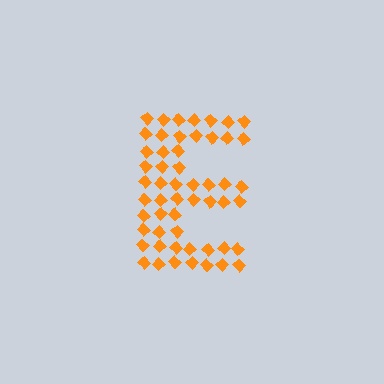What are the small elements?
The small elements are diamonds.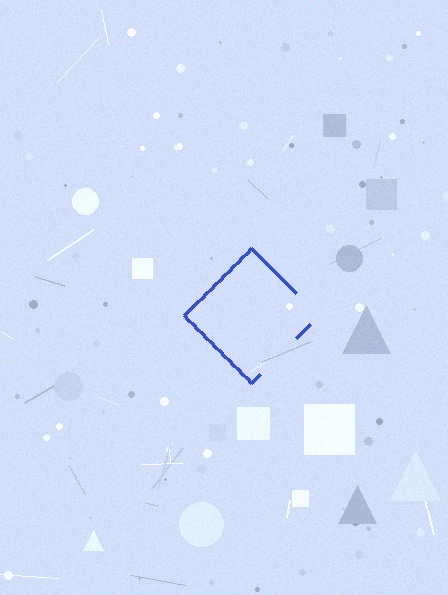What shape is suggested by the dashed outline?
The dashed outline suggests a diamond.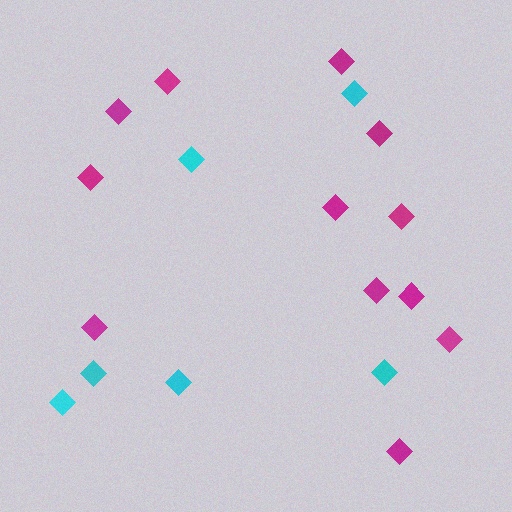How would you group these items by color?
There are 2 groups: one group of magenta diamonds (12) and one group of cyan diamonds (6).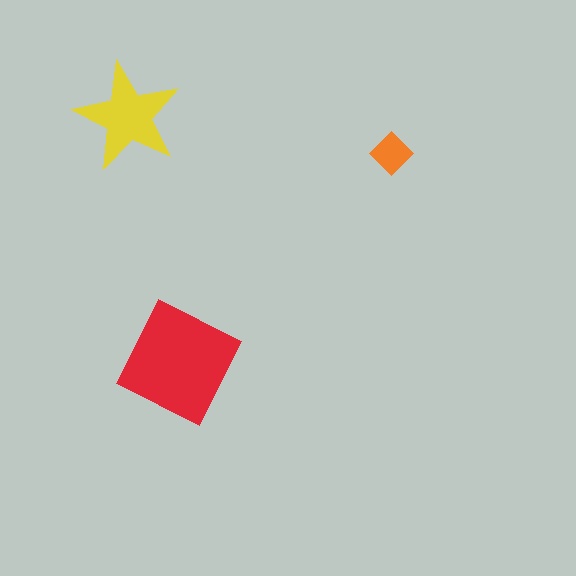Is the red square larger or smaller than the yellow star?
Larger.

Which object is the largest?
The red square.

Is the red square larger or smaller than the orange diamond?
Larger.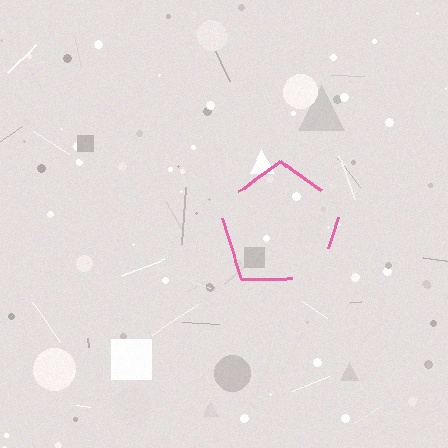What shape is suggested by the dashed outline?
The dashed outline suggests a pentagon.